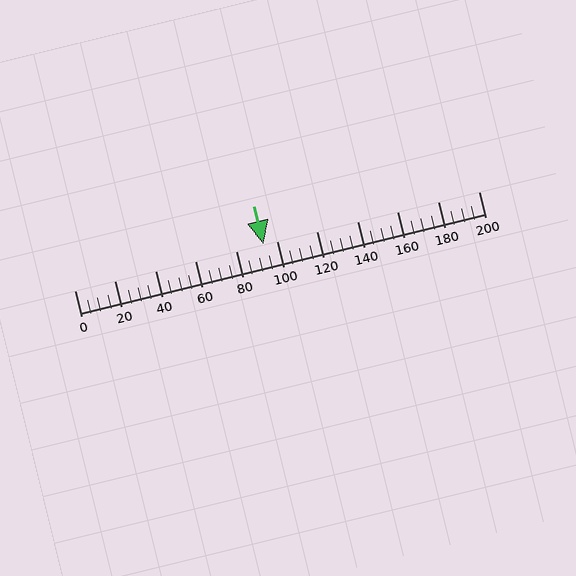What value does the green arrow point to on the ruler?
The green arrow points to approximately 94.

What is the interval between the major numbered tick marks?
The major tick marks are spaced 20 units apart.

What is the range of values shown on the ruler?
The ruler shows values from 0 to 200.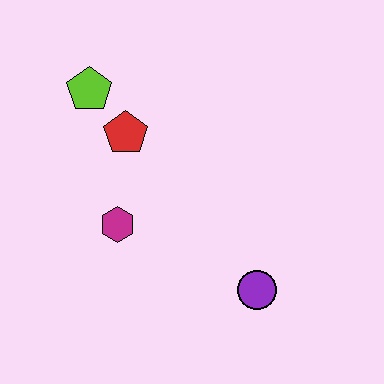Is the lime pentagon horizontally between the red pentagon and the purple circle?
No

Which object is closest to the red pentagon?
The lime pentagon is closest to the red pentagon.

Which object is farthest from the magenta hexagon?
The purple circle is farthest from the magenta hexagon.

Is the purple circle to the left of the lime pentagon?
No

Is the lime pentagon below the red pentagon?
No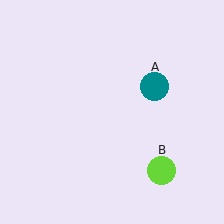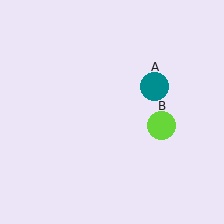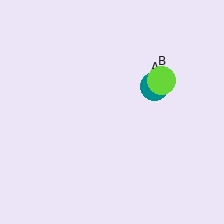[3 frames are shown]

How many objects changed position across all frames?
1 object changed position: lime circle (object B).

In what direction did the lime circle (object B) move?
The lime circle (object B) moved up.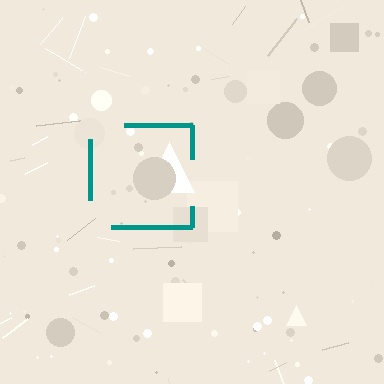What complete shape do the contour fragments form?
The contour fragments form a square.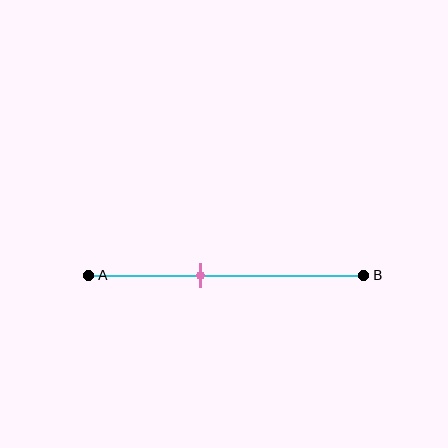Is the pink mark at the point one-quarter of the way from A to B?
No, the mark is at about 40% from A, not at the 25% one-quarter point.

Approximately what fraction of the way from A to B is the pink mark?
The pink mark is approximately 40% of the way from A to B.